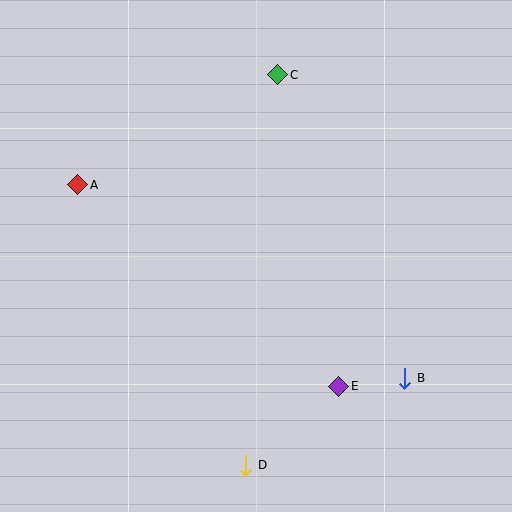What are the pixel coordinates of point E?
Point E is at (339, 386).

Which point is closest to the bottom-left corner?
Point D is closest to the bottom-left corner.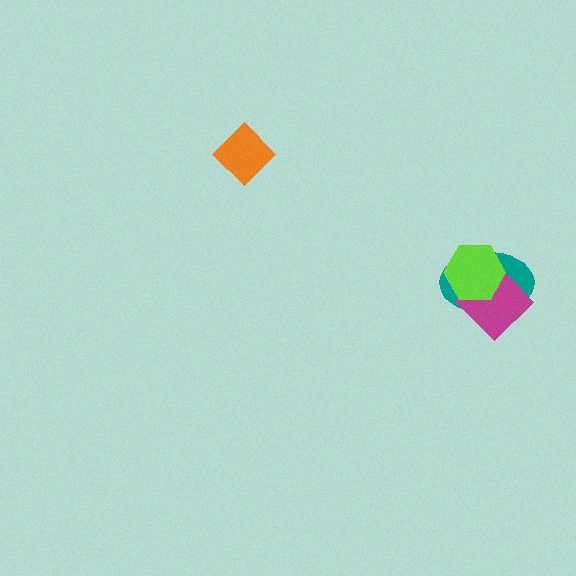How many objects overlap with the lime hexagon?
2 objects overlap with the lime hexagon.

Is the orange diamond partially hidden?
No, no other shape covers it.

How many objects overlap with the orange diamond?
0 objects overlap with the orange diamond.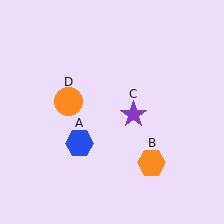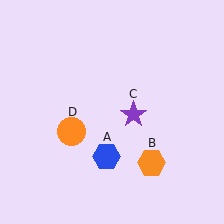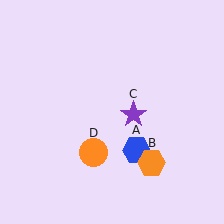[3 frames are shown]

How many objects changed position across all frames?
2 objects changed position: blue hexagon (object A), orange circle (object D).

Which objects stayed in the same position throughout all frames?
Orange hexagon (object B) and purple star (object C) remained stationary.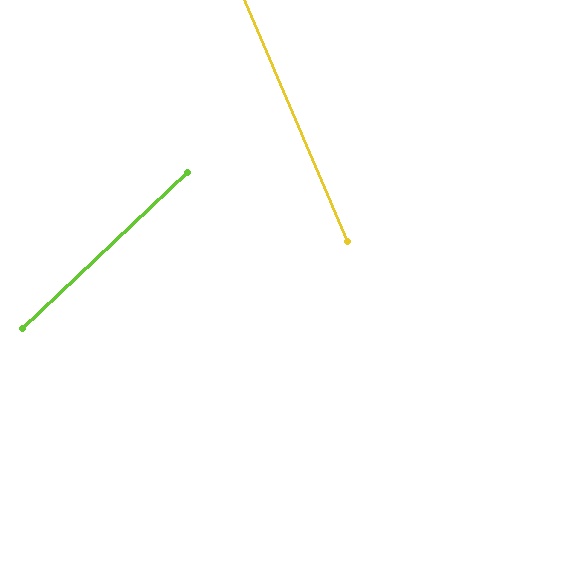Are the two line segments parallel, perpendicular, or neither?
Neither parallel nor perpendicular — they differ by about 70°.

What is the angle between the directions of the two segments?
Approximately 70 degrees.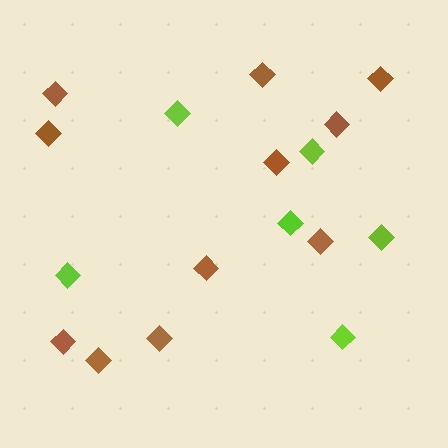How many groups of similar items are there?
There are 2 groups: one group of brown diamonds (11) and one group of lime diamonds (6).